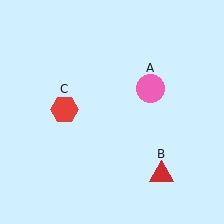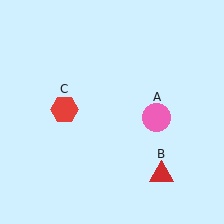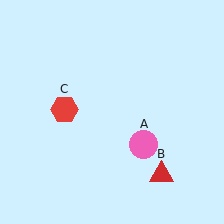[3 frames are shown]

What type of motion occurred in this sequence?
The pink circle (object A) rotated clockwise around the center of the scene.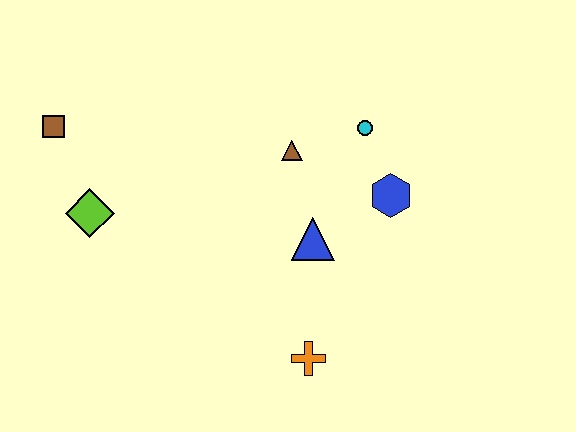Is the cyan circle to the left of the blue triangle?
No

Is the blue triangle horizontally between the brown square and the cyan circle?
Yes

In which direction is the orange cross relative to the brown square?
The orange cross is to the right of the brown square.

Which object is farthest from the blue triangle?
The brown square is farthest from the blue triangle.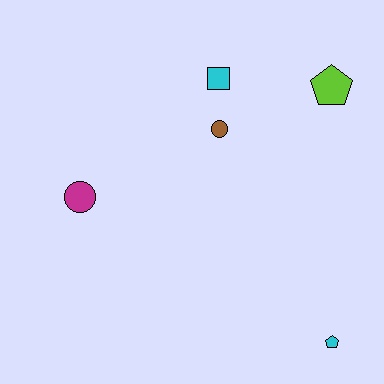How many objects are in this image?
There are 5 objects.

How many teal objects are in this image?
There are no teal objects.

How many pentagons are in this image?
There are 2 pentagons.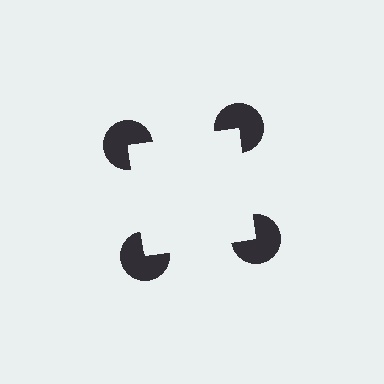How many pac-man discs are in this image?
There are 4 — one at each vertex of the illusory square.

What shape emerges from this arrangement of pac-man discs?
An illusory square — its edges are inferred from the aligned wedge cuts in the pac-man discs, not physically drawn.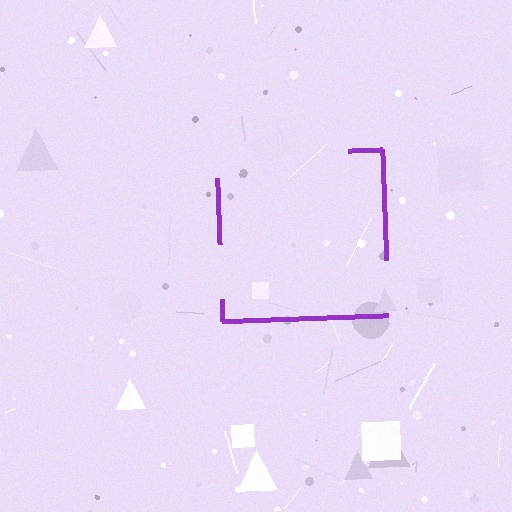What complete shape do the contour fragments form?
The contour fragments form a square.